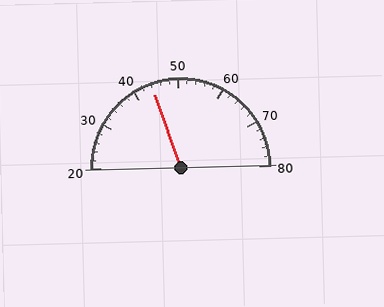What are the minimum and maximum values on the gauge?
The gauge ranges from 20 to 80.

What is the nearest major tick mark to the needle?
The nearest major tick mark is 40.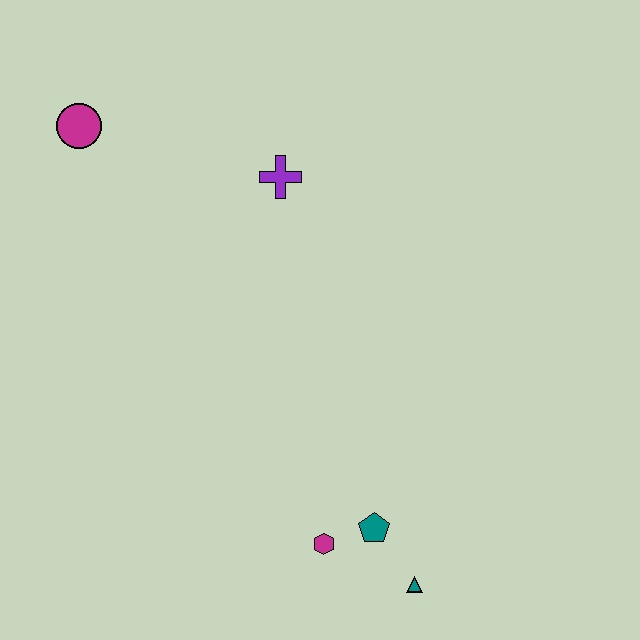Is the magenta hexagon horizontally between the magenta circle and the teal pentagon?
Yes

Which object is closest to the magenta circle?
The purple cross is closest to the magenta circle.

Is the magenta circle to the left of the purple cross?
Yes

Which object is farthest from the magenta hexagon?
The magenta circle is farthest from the magenta hexagon.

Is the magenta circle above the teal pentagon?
Yes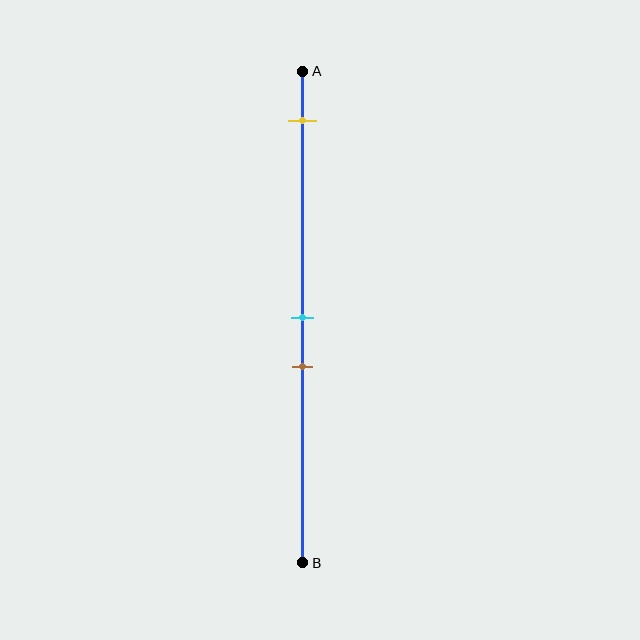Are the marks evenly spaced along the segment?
No, the marks are not evenly spaced.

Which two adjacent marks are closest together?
The cyan and brown marks are the closest adjacent pair.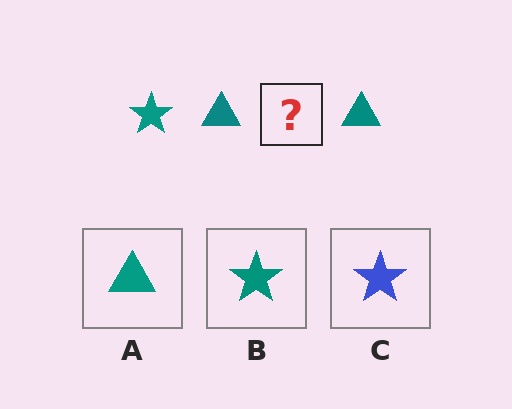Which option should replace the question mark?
Option B.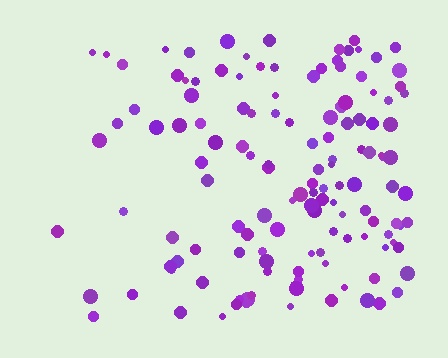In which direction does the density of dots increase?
From left to right, with the right side densest.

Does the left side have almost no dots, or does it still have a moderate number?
Still a moderate number, just noticeably fewer than the right.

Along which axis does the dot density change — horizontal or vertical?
Horizontal.